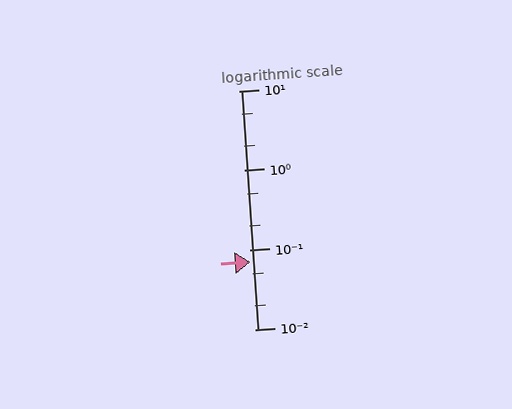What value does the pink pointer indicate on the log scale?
The pointer indicates approximately 0.071.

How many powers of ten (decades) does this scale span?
The scale spans 3 decades, from 0.01 to 10.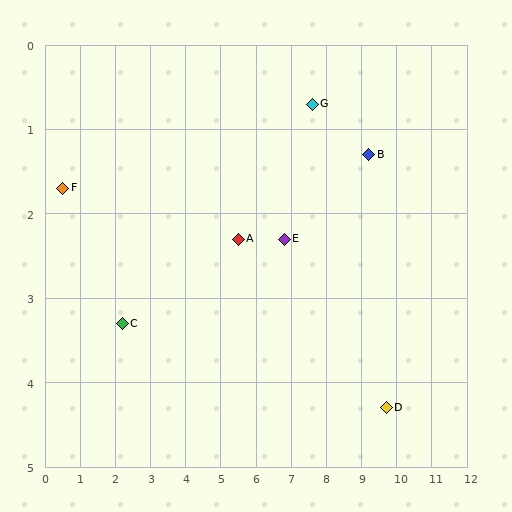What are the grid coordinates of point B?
Point B is at approximately (9.2, 1.3).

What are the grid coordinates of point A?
Point A is at approximately (5.5, 2.3).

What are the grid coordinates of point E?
Point E is at approximately (6.8, 2.3).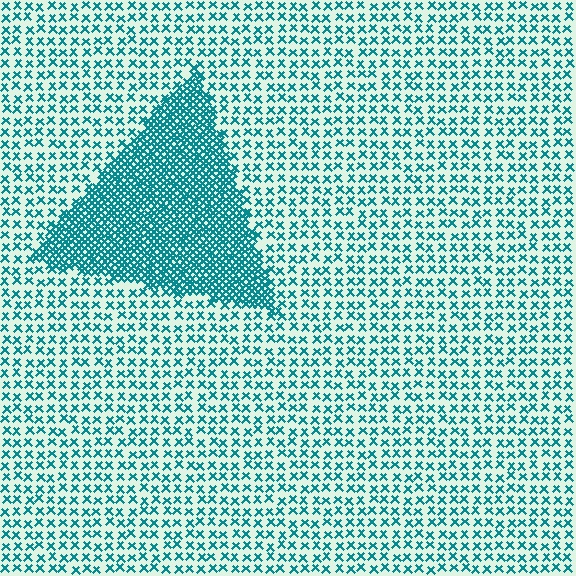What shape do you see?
I see a triangle.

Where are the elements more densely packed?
The elements are more densely packed inside the triangle boundary.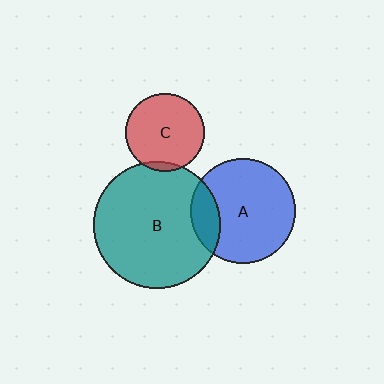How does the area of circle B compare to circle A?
Approximately 1.5 times.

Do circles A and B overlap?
Yes.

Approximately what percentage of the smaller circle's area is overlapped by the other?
Approximately 20%.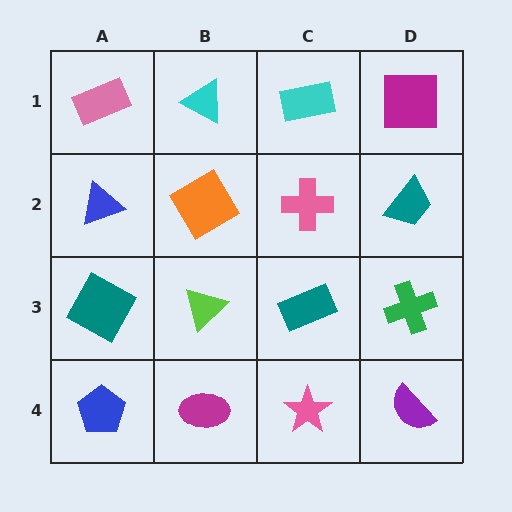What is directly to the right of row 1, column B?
A cyan rectangle.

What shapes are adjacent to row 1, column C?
A pink cross (row 2, column C), a cyan triangle (row 1, column B), a magenta square (row 1, column D).